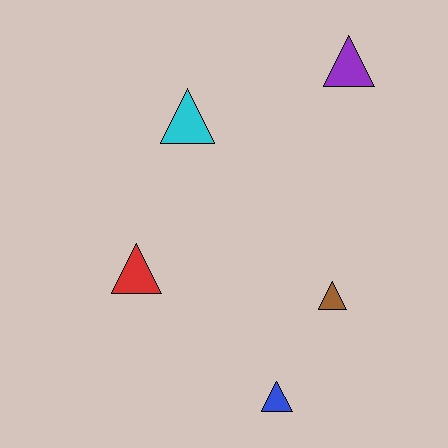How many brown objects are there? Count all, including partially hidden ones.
There is 1 brown object.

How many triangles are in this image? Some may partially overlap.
There are 5 triangles.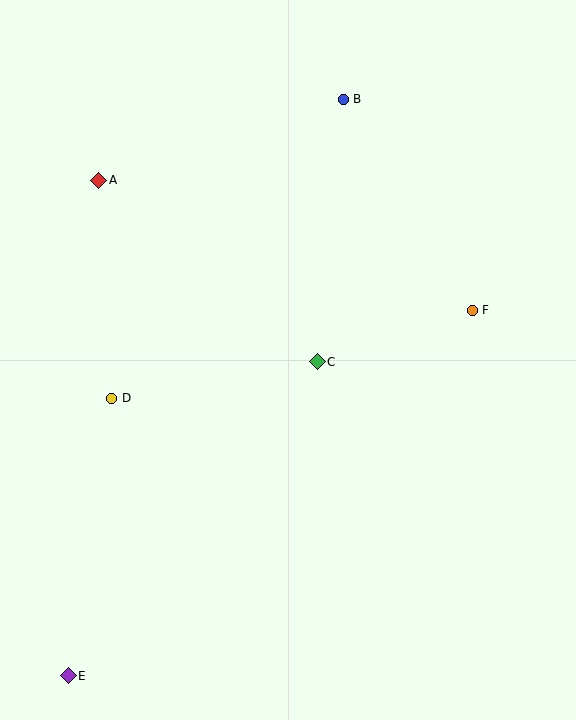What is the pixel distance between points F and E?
The distance between F and E is 545 pixels.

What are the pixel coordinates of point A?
Point A is at (99, 180).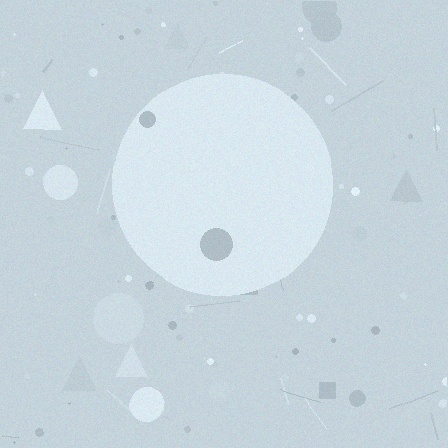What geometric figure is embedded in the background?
A circle is embedded in the background.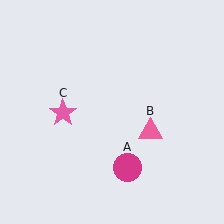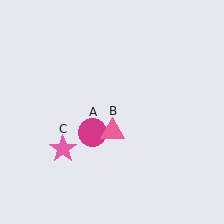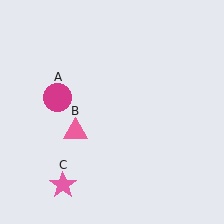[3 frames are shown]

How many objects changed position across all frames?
3 objects changed position: magenta circle (object A), pink triangle (object B), pink star (object C).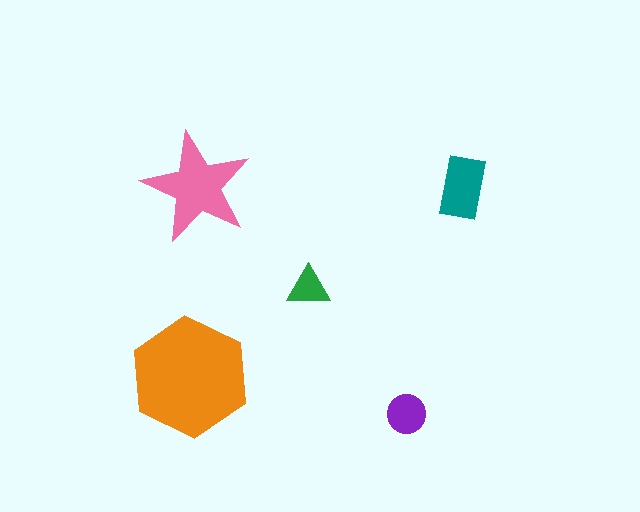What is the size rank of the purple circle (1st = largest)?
4th.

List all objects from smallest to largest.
The green triangle, the purple circle, the teal rectangle, the pink star, the orange hexagon.